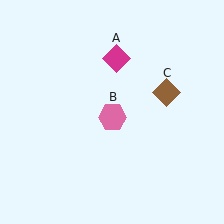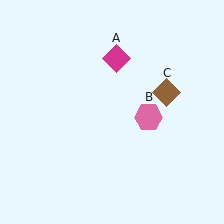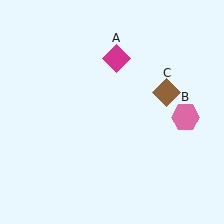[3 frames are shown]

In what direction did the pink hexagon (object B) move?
The pink hexagon (object B) moved right.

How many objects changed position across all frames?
1 object changed position: pink hexagon (object B).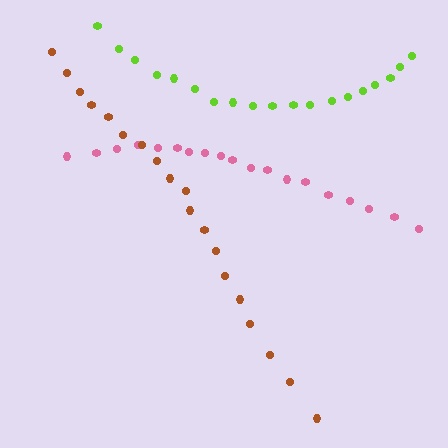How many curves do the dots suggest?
There are 3 distinct paths.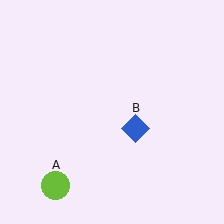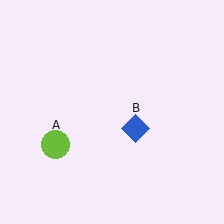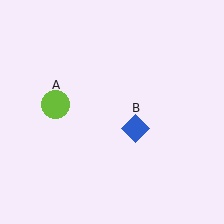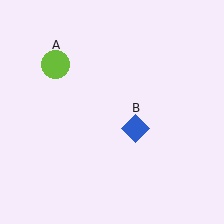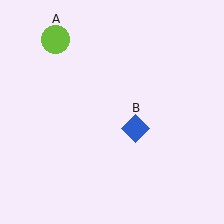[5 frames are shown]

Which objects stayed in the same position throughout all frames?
Blue diamond (object B) remained stationary.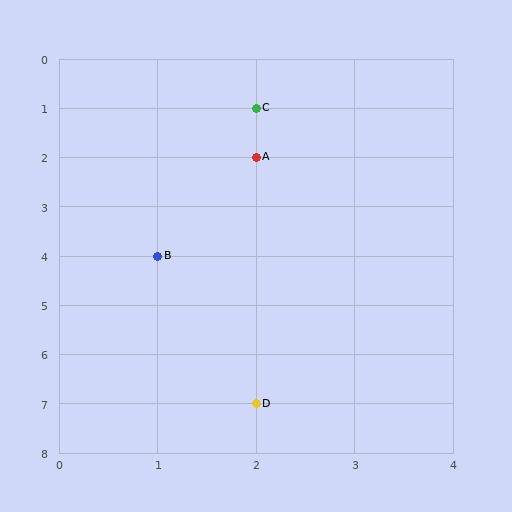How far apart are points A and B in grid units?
Points A and B are 1 column and 2 rows apart (about 2.2 grid units diagonally).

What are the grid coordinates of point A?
Point A is at grid coordinates (2, 2).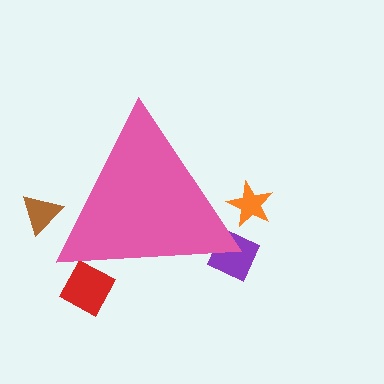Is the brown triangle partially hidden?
Yes, the brown triangle is partially hidden behind the pink triangle.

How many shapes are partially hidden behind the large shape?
4 shapes are partially hidden.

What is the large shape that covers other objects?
A pink triangle.